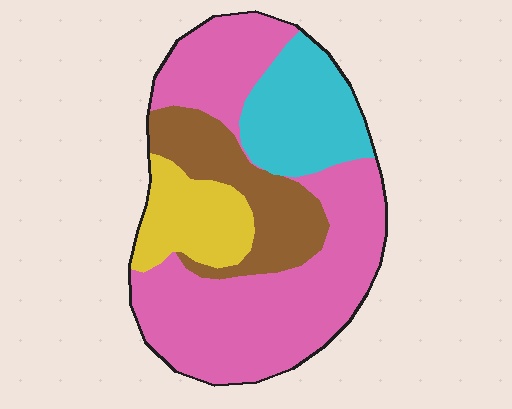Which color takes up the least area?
Yellow, at roughly 15%.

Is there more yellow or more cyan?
Cyan.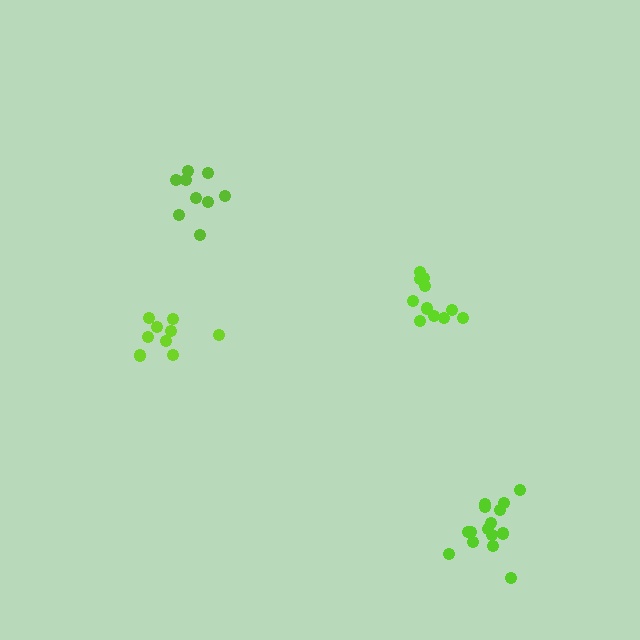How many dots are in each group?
Group 1: 9 dots, Group 2: 11 dots, Group 3: 9 dots, Group 4: 15 dots (44 total).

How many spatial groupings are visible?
There are 4 spatial groupings.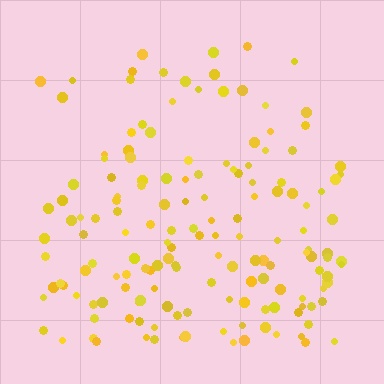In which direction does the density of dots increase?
From top to bottom, with the bottom side densest.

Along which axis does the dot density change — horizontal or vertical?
Vertical.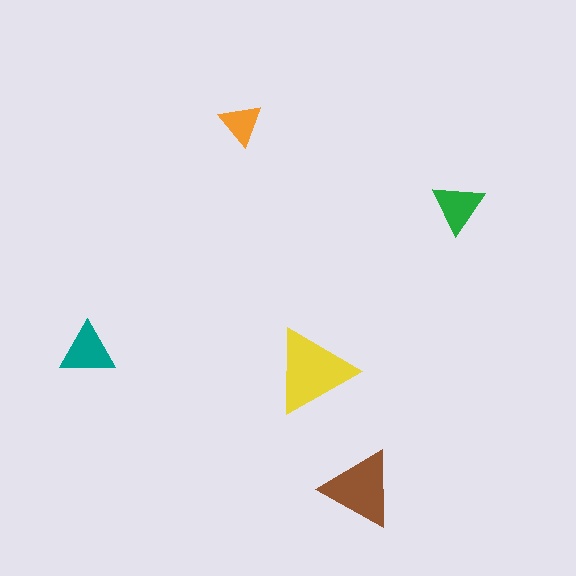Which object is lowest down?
The brown triangle is bottommost.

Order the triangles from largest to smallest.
the yellow one, the brown one, the teal one, the green one, the orange one.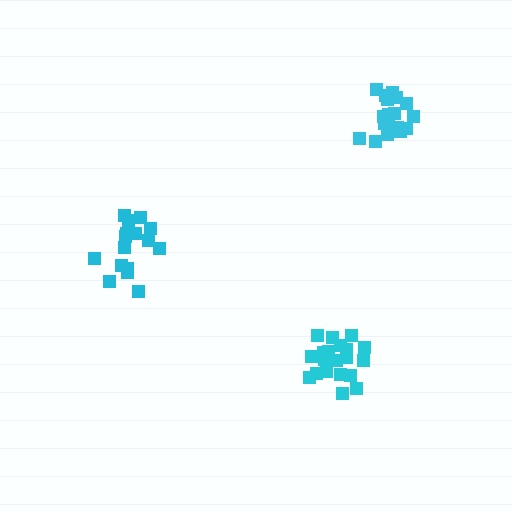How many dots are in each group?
Group 1: 20 dots, Group 2: 16 dots, Group 3: 17 dots (53 total).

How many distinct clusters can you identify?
There are 3 distinct clusters.